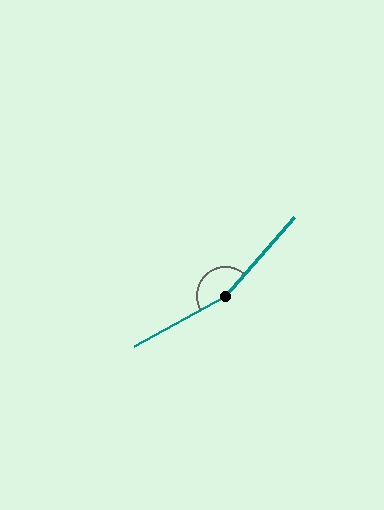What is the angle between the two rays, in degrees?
Approximately 160 degrees.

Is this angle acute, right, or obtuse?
It is obtuse.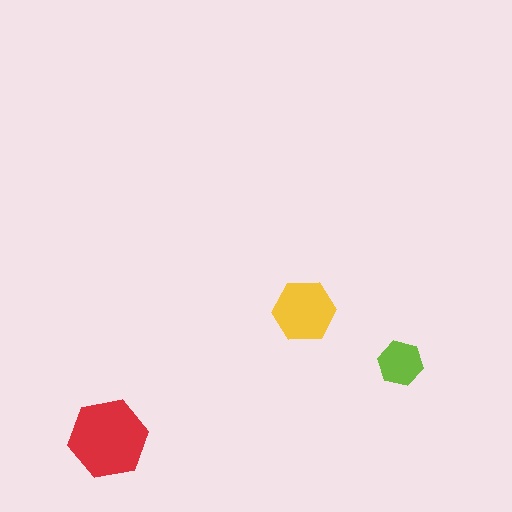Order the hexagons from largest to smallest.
the red one, the yellow one, the lime one.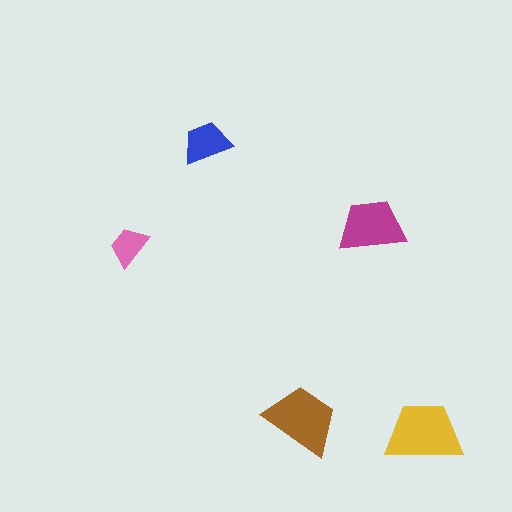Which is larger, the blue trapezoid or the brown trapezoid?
The brown one.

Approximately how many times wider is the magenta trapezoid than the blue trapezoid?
About 1.5 times wider.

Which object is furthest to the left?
The pink trapezoid is leftmost.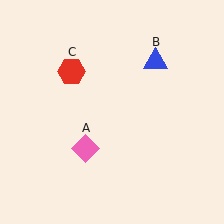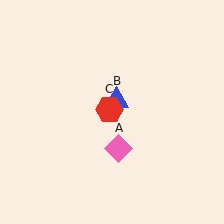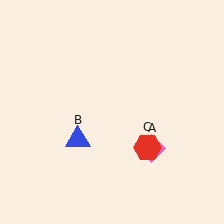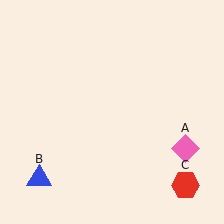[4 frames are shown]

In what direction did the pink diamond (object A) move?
The pink diamond (object A) moved right.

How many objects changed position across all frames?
3 objects changed position: pink diamond (object A), blue triangle (object B), red hexagon (object C).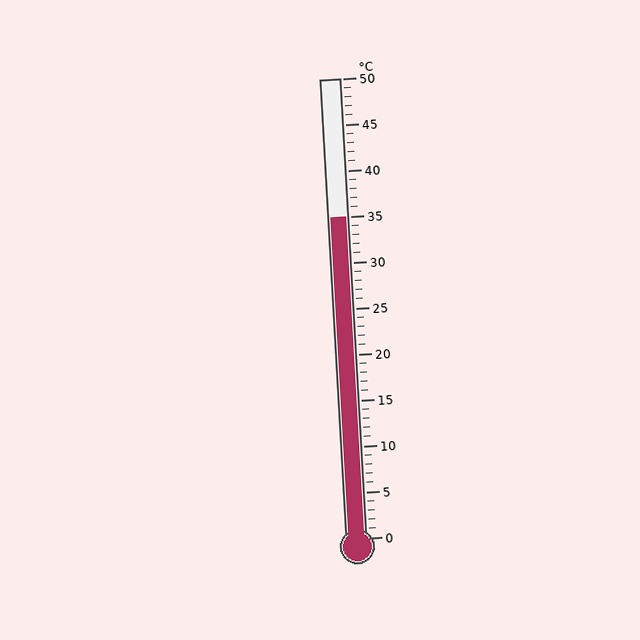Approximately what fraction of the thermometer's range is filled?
The thermometer is filled to approximately 70% of its range.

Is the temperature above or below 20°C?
The temperature is above 20°C.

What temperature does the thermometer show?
The thermometer shows approximately 35°C.